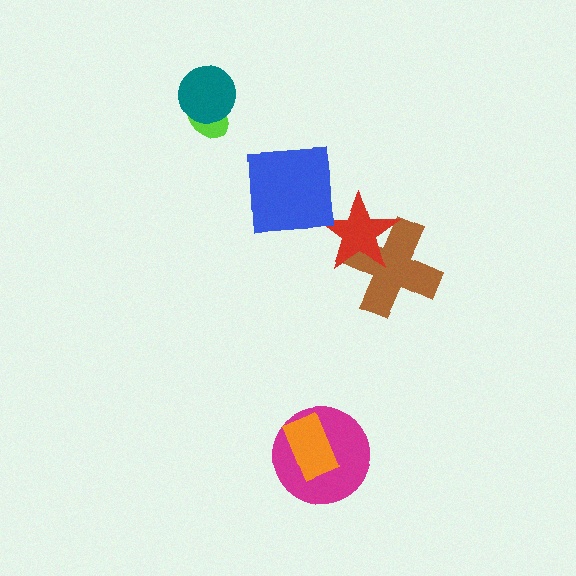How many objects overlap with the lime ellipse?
1 object overlaps with the lime ellipse.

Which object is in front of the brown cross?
The red star is in front of the brown cross.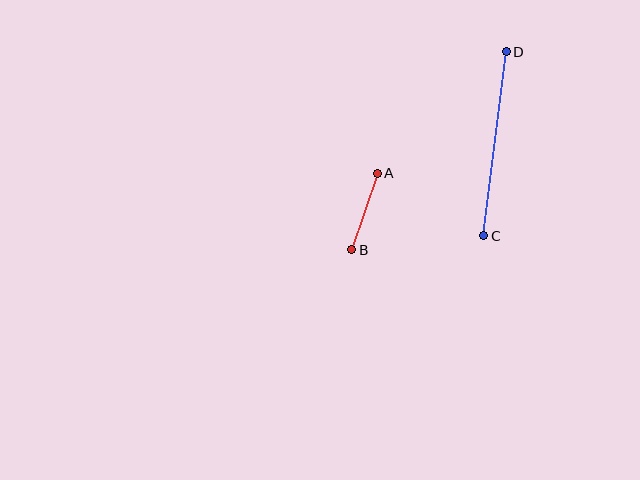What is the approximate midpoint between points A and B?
The midpoint is at approximately (364, 211) pixels.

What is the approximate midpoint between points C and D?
The midpoint is at approximately (495, 144) pixels.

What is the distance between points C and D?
The distance is approximately 185 pixels.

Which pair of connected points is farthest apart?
Points C and D are farthest apart.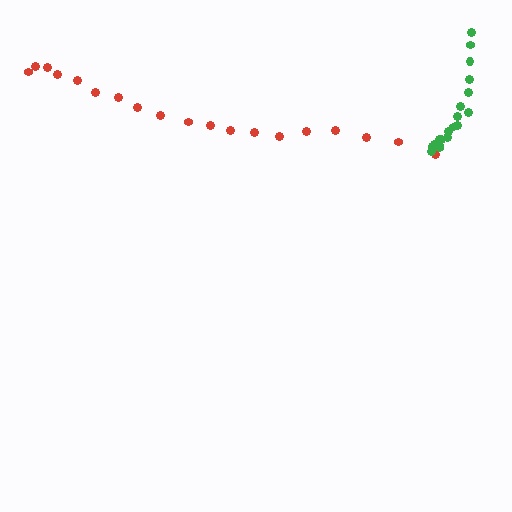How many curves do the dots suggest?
There are 2 distinct paths.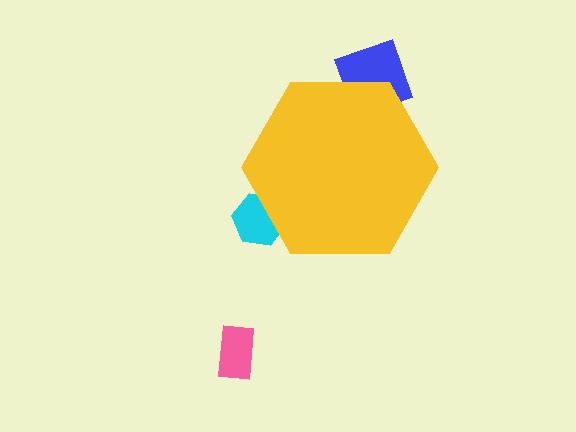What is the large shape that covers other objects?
A yellow hexagon.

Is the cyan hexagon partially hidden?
Yes, the cyan hexagon is partially hidden behind the yellow hexagon.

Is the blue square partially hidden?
Yes, the blue square is partially hidden behind the yellow hexagon.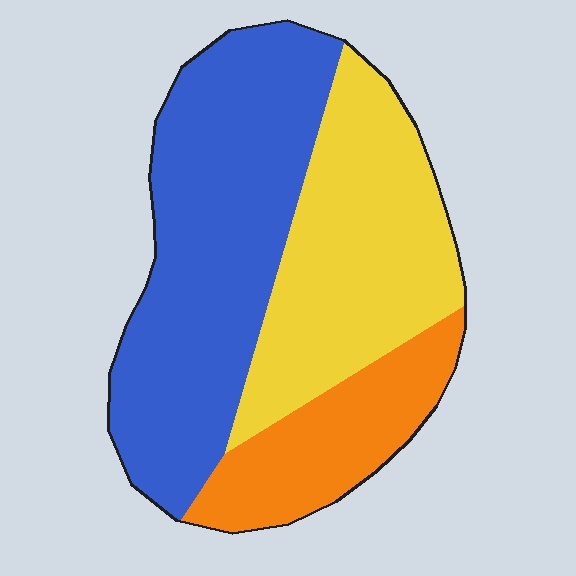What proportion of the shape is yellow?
Yellow covers 34% of the shape.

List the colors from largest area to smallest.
From largest to smallest: blue, yellow, orange.